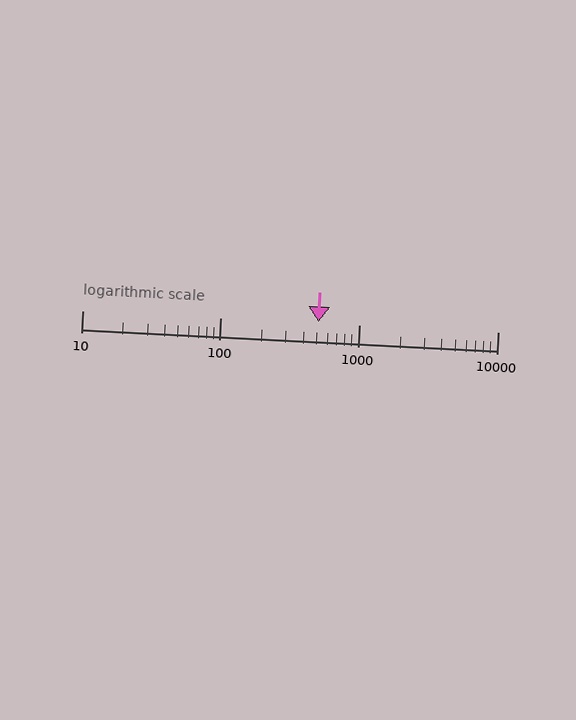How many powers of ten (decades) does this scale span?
The scale spans 3 decades, from 10 to 10000.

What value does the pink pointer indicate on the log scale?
The pointer indicates approximately 510.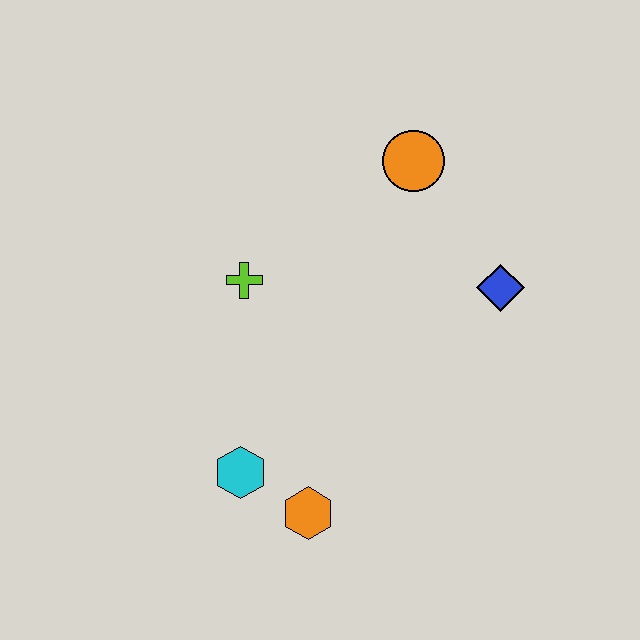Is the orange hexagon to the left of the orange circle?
Yes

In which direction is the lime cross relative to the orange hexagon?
The lime cross is above the orange hexagon.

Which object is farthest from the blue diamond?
The cyan hexagon is farthest from the blue diamond.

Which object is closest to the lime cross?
The cyan hexagon is closest to the lime cross.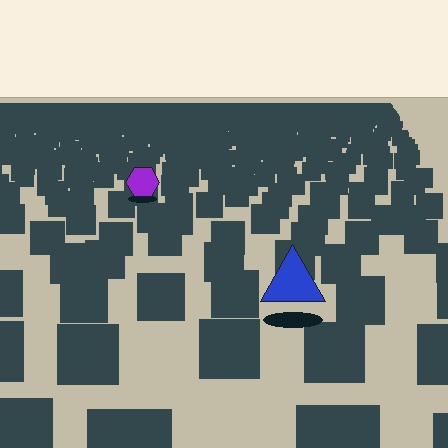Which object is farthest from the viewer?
The purple hexagon is farthest from the viewer. It appears smaller and the ground texture around it is denser.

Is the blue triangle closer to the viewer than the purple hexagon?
Yes. The blue triangle is closer — you can tell from the texture gradient: the ground texture is coarser near it.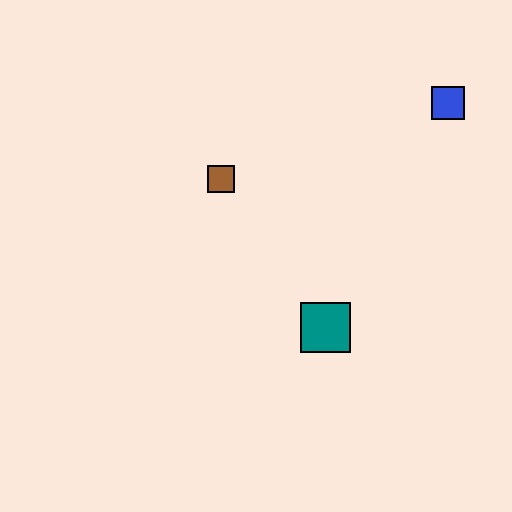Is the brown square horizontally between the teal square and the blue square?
No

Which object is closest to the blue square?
The brown square is closest to the blue square.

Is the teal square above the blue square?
No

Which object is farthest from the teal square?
The blue square is farthest from the teal square.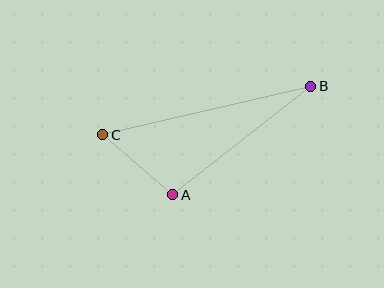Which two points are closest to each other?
Points A and C are closest to each other.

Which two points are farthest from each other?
Points B and C are farthest from each other.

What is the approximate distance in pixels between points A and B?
The distance between A and B is approximately 175 pixels.